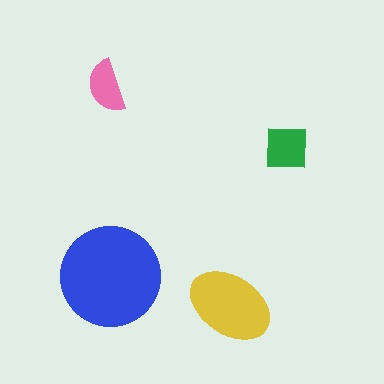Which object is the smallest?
The pink semicircle.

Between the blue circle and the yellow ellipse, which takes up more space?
The blue circle.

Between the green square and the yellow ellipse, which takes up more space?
The yellow ellipse.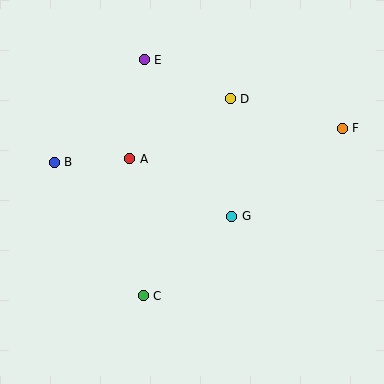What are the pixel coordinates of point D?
Point D is at (230, 99).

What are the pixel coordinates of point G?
Point G is at (232, 216).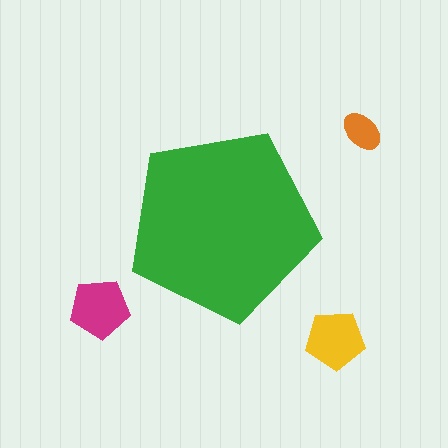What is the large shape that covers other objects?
A green pentagon.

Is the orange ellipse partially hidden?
No, the orange ellipse is fully visible.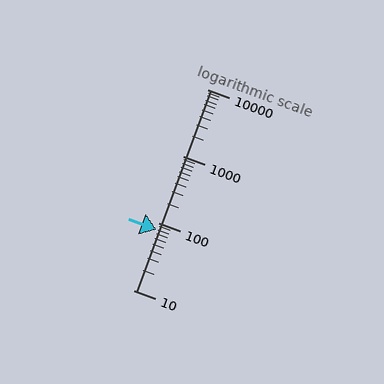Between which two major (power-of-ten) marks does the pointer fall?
The pointer is between 10 and 100.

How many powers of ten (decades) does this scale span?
The scale spans 3 decades, from 10 to 10000.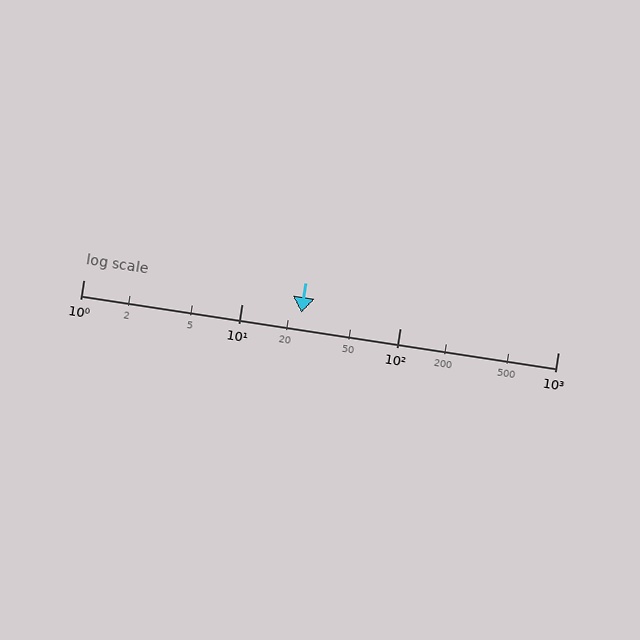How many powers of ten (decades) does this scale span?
The scale spans 3 decades, from 1 to 1000.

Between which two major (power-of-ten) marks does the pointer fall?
The pointer is between 10 and 100.